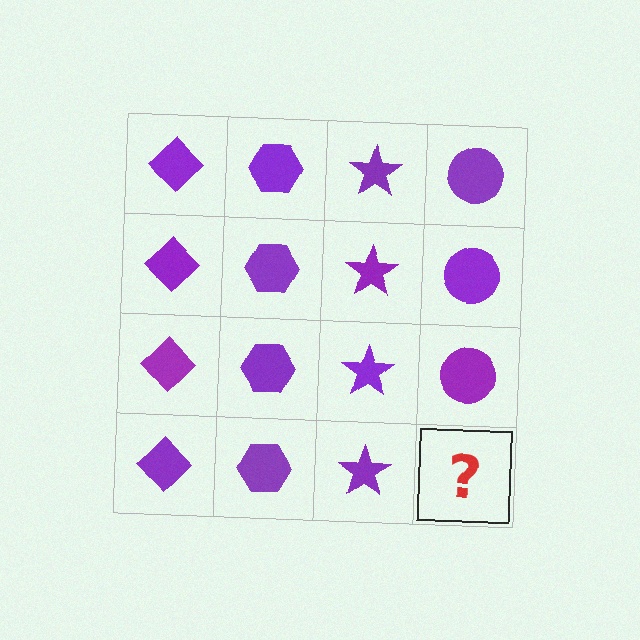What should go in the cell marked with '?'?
The missing cell should contain a purple circle.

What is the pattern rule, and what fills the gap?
The rule is that each column has a consistent shape. The gap should be filled with a purple circle.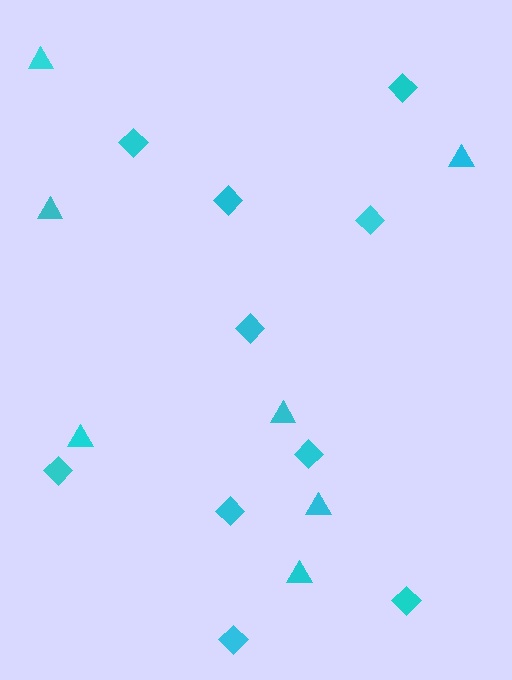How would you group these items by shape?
There are 2 groups: one group of diamonds (10) and one group of triangles (7).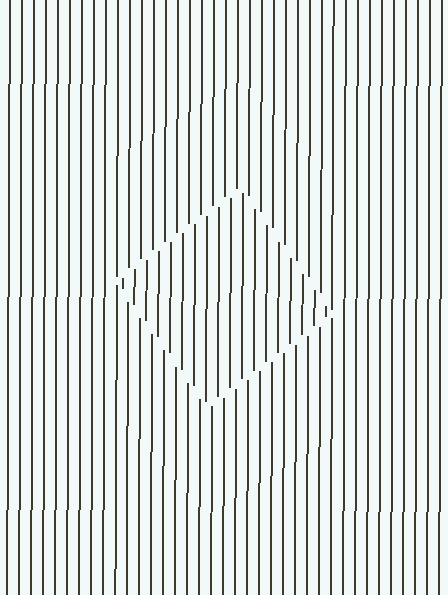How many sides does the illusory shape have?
4 sides — the line-ends trace a square.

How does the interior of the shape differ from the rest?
The interior of the shape contains the same grating, shifted by half a period — the contour is defined by the phase discontinuity where line-ends from the inner and outer gratings abut.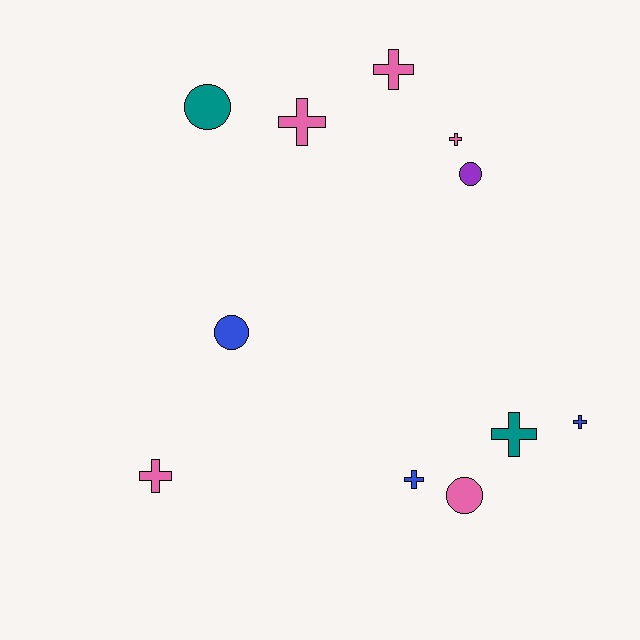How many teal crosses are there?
There is 1 teal cross.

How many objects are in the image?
There are 11 objects.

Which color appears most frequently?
Pink, with 5 objects.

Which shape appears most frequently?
Cross, with 7 objects.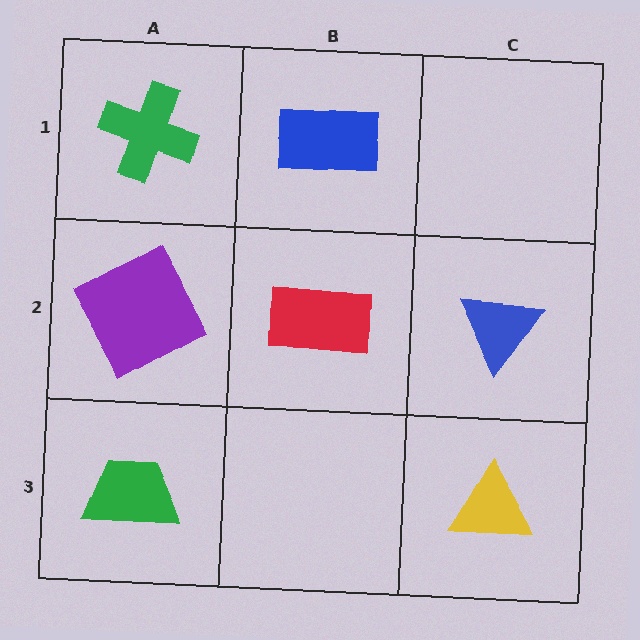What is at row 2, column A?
A purple square.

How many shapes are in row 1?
2 shapes.